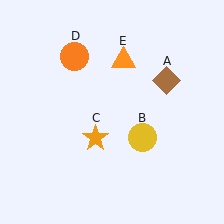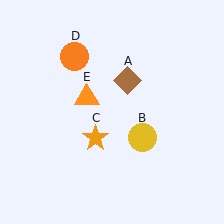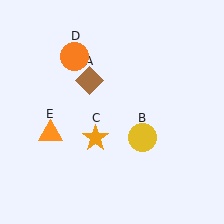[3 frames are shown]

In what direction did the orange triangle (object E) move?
The orange triangle (object E) moved down and to the left.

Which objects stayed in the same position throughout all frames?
Yellow circle (object B) and orange star (object C) and orange circle (object D) remained stationary.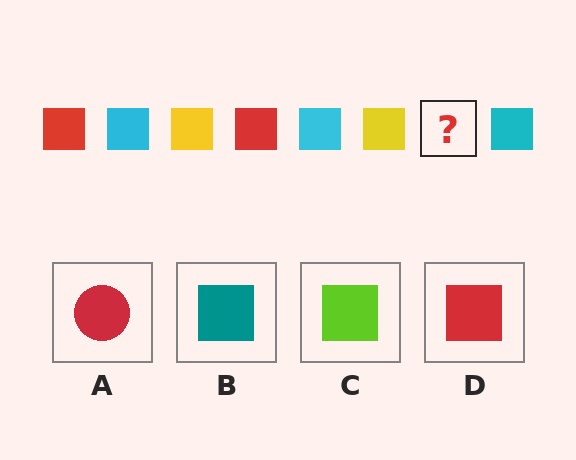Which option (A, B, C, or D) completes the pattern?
D.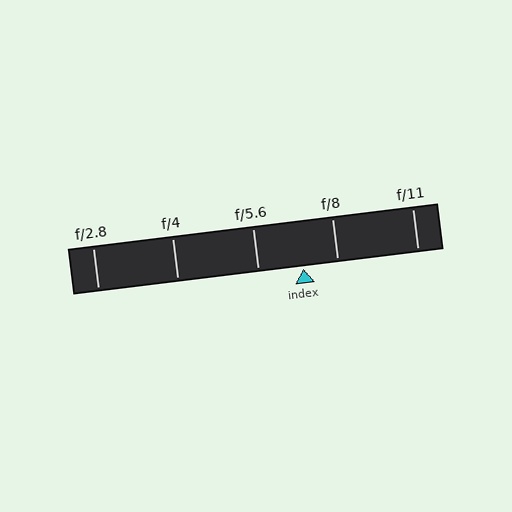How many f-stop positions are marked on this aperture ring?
There are 5 f-stop positions marked.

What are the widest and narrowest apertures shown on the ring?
The widest aperture shown is f/2.8 and the narrowest is f/11.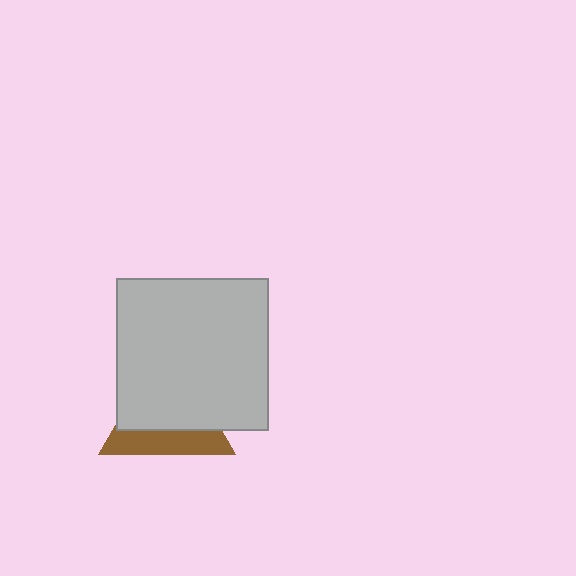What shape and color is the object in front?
The object in front is a light gray square.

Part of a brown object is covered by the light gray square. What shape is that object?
It is a triangle.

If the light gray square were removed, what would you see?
You would see the complete brown triangle.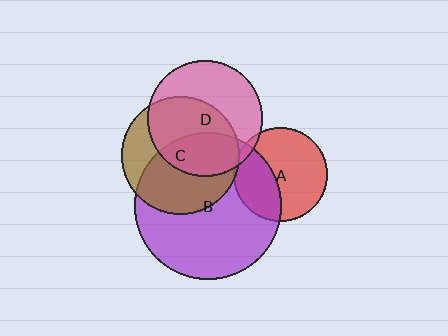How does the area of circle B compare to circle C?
Approximately 1.6 times.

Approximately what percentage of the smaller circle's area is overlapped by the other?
Approximately 5%.